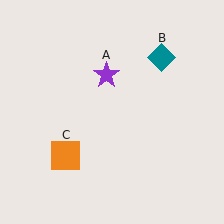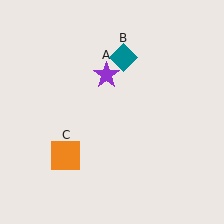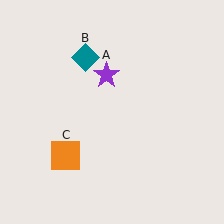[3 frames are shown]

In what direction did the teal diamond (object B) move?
The teal diamond (object B) moved left.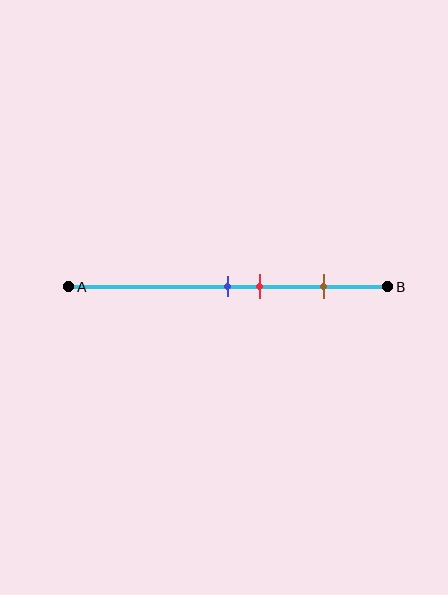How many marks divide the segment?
There are 3 marks dividing the segment.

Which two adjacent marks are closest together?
The blue and red marks are the closest adjacent pair.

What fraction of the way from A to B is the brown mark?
The brown mark is approximately 80% (0.8) of the way from A to B.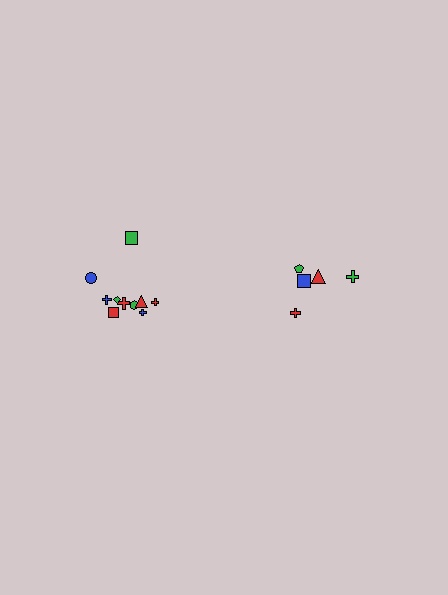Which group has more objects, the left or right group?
The left group.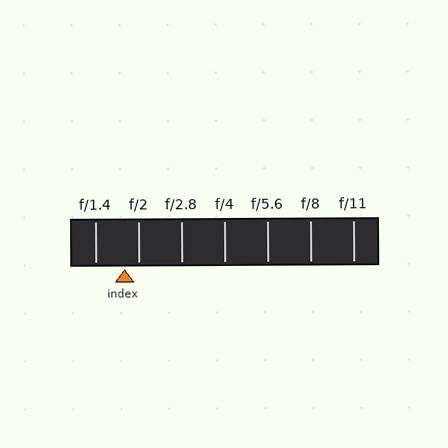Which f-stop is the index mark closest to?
The index mark is closest to f/2.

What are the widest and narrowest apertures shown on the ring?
The widest aperture shown is f/1.4 and the narrowest is f/11.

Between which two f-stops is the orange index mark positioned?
The index mark is between f/1.4 and f/2.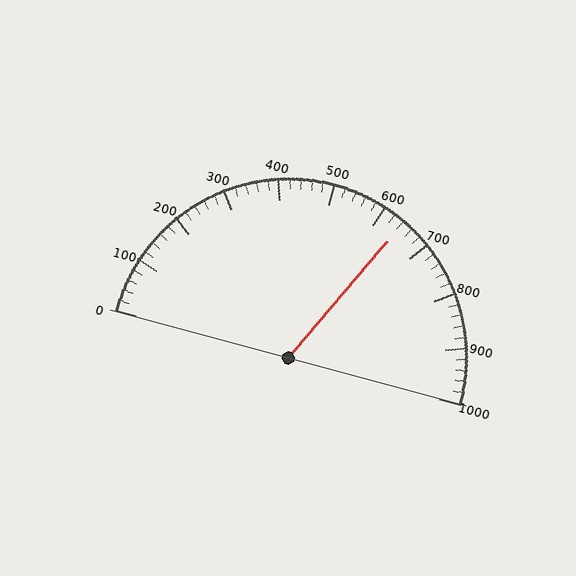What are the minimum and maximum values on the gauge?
The gauge ranges from 0 to 1000.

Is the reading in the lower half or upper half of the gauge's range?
The reading is in the upper half of the range (0 to 1000).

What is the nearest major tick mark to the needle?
The nearest major tick mark is 600.